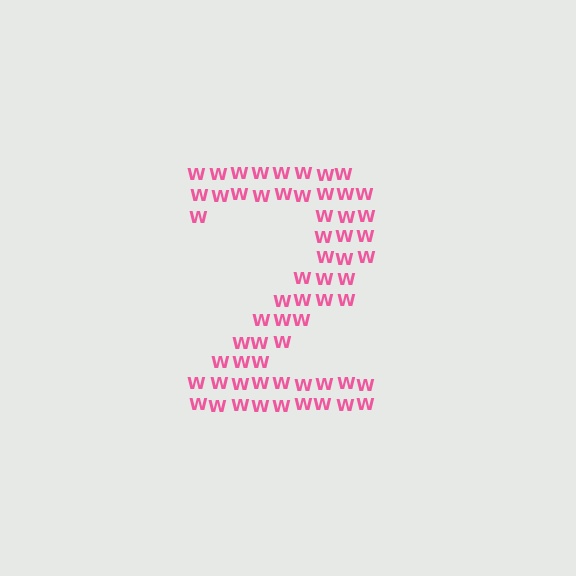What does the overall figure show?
The overall figure shows the digit 2.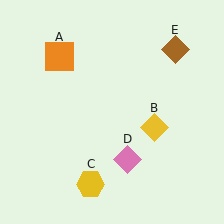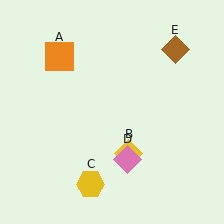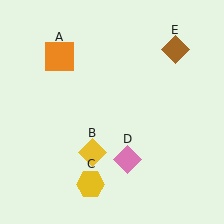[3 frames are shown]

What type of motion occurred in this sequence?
The yellow diamond (object B) rotated clockwise around the center of the scene.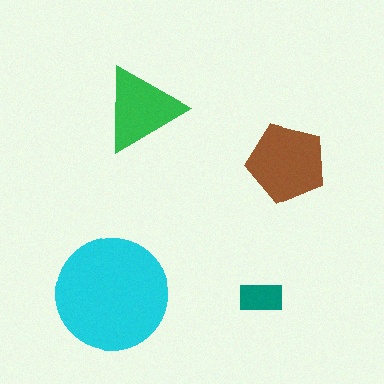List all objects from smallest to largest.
The teal rectangle, the green triangle, the brown pentagon, the cyan circle.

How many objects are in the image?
There are 4 objects in the image.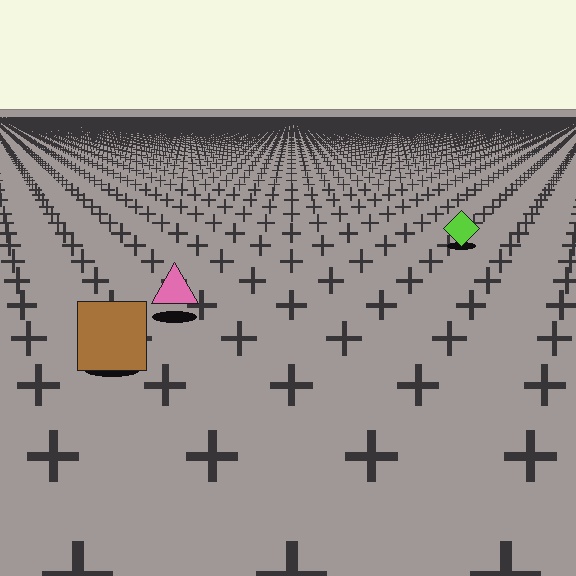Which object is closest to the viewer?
The brown square is closest. The texture marks near it are larger and more spread out.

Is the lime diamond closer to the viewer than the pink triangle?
No. The pink triangle is closer — you can tell from the texture gradient: the ground texture is coarser near it.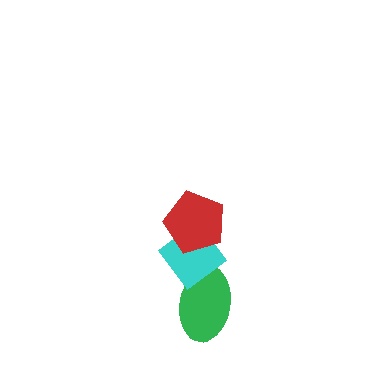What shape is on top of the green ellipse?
The cyan diamond is on top of the green ellipse.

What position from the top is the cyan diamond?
The cyan diamond is 2nd from the top.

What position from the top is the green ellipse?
The green ellipse is 3rd from the top.